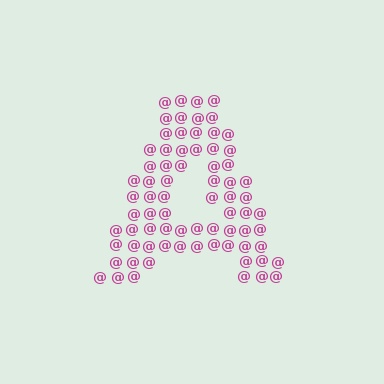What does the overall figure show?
The overall figure shows the letter A.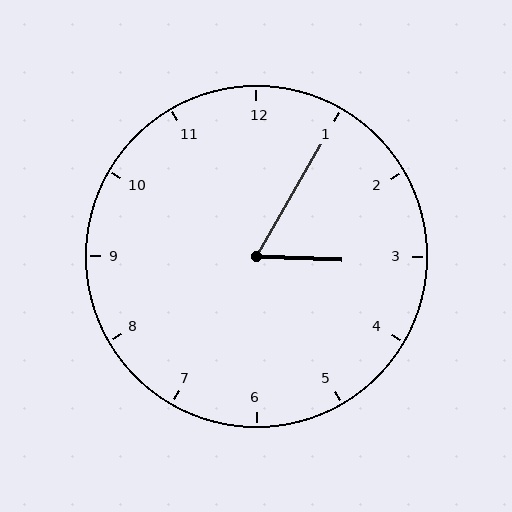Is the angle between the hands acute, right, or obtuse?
It is acute.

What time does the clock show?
3:05.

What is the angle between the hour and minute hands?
Approximately 62 degrees.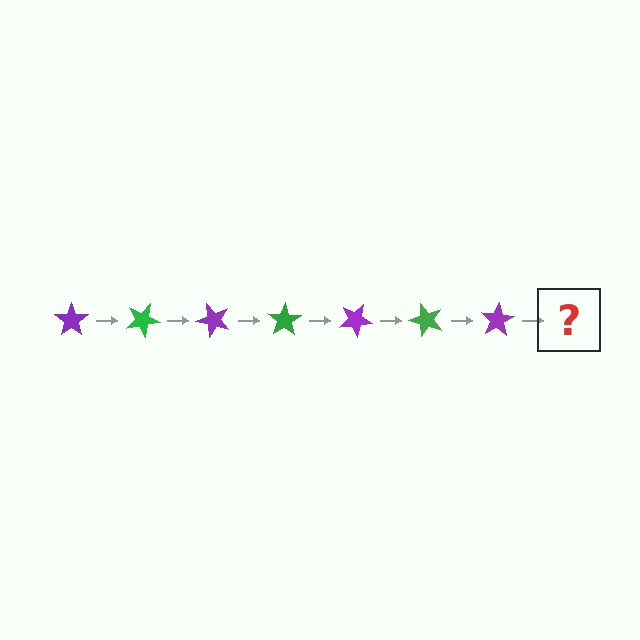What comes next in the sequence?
The next element should be a green star, rotated 175 degrees from the start.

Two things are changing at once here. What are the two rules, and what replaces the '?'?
The two rules are that it rotates 25 degrees each step and the color cycles through purple and green. The '?' should be a green star, rotated 175 degrees from the start.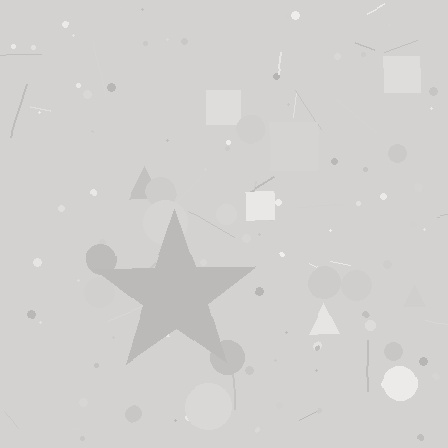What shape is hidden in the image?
A star is hidden in the image.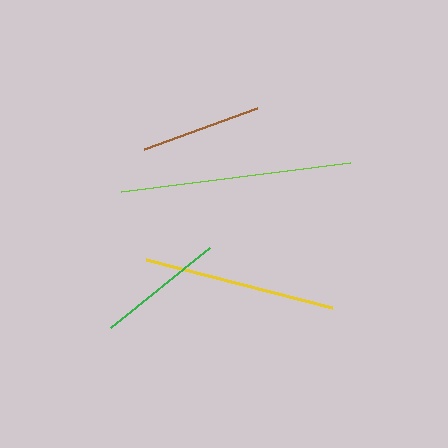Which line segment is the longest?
The lime line is the longest at approximately 232 pixels.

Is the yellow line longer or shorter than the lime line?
The lime line is longer than the yellow line.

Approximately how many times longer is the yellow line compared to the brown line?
The yellow line is approximately 1.6 times the length of the brown line.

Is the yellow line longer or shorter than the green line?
The yellow line is longer than the green line.